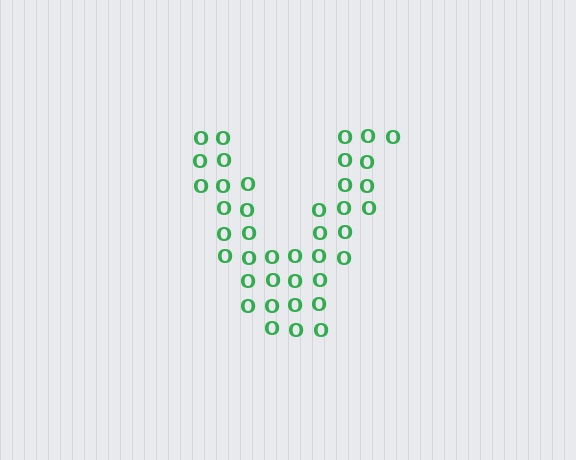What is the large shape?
The large shape is the letter V.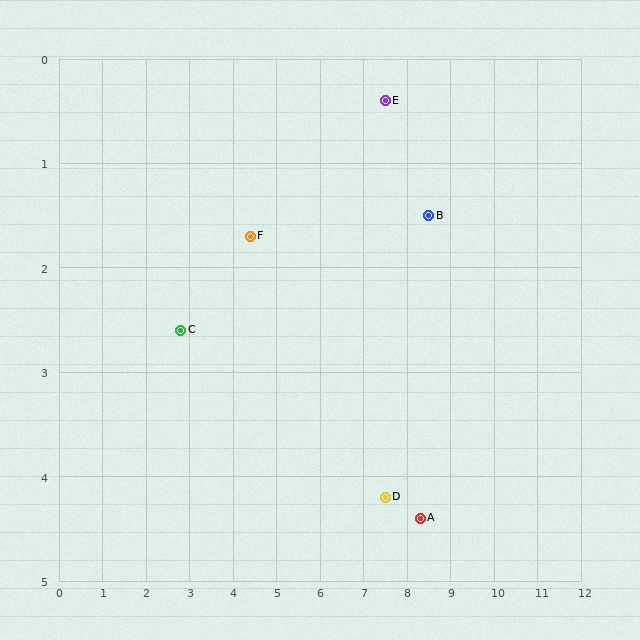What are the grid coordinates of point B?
Point B is at approximately (8.5, 1.5).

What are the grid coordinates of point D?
Point D is at approximately (7.5, 4.2).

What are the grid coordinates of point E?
Point E is at approximately (7.5, 0.4).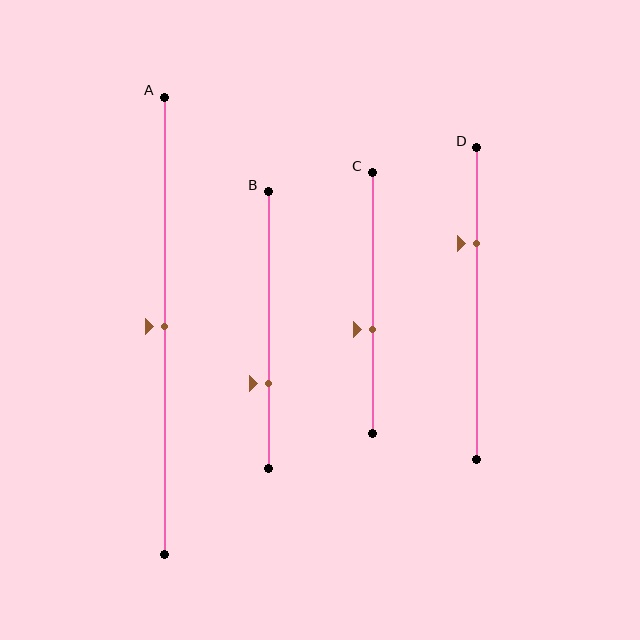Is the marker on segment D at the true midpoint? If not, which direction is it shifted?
No, the marker on segment D is shifted upward by about 19% of the segment length.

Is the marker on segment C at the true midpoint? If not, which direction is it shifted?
No, the marker on segment C is shifted downward by about 10% of the segment length.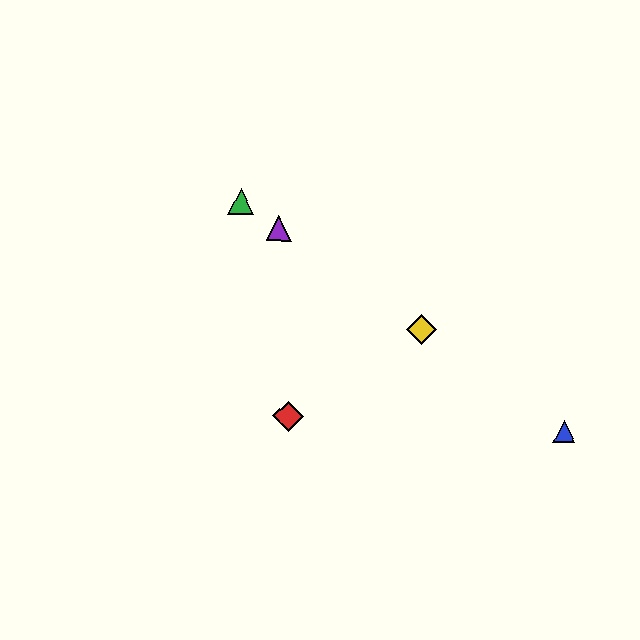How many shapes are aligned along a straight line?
4 shapes (the blue triangle, the green triangle, the yellow diamond, the purple triangle) are aligned along a straight line.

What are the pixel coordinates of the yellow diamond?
The yellow diamond is at (422, 330).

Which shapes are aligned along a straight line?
The blue triangle, the green triangle, the yellow diamond, the purple triangle are aligned along a straight line.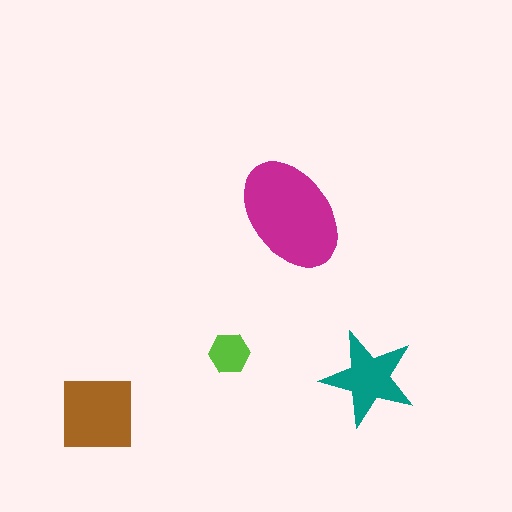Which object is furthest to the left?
The brown square is leftmost.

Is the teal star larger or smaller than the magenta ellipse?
Smaller.